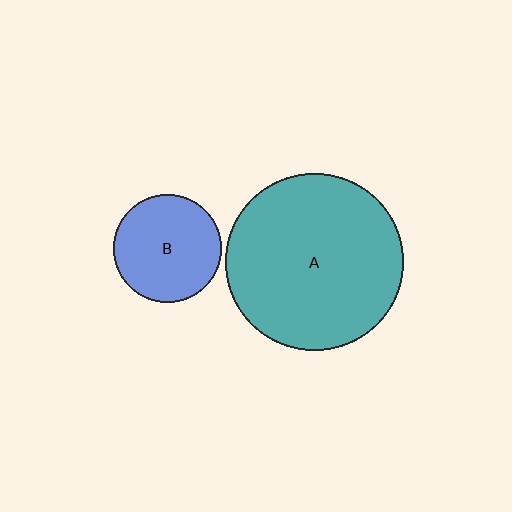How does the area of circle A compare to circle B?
Approximately 2.7 times.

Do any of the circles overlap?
No, none of the circles overlap.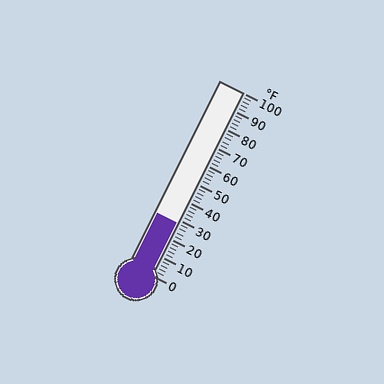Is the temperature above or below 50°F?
The temperature is below 50°F.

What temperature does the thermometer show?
The thermometer shows approximately 28°F.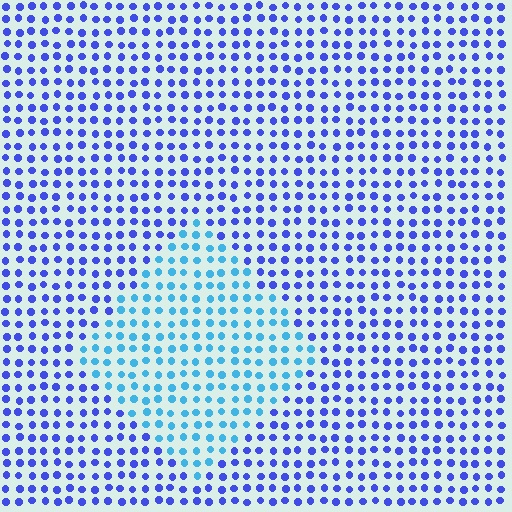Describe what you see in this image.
The image is filled with small blue elements in a uniform arrangement. A diamond-shaped region is visible where the elements are tinted to a slightly different hue, forming a subtle color boundary.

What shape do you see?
I see a diamond.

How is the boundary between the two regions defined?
The boundary is defined purely by a slight shift in hue (about 39 degrees). Spacing, size, and orientation are identical on both sides.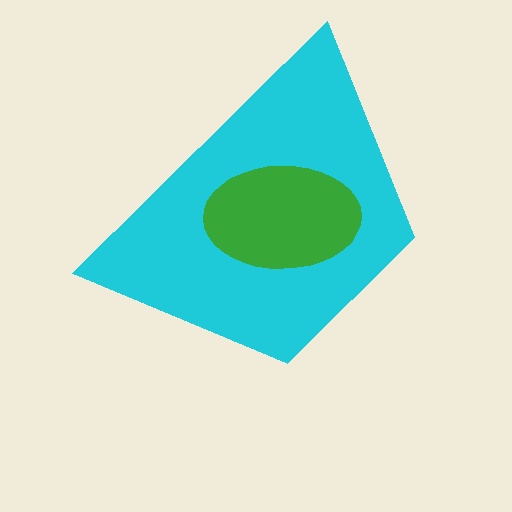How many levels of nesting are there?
2.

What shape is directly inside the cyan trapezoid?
The green ellipse.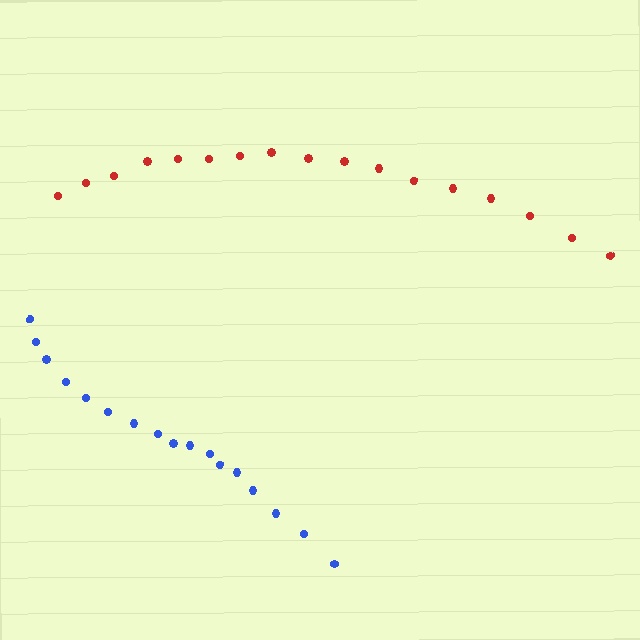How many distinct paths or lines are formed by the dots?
There are 2 distinct paths.